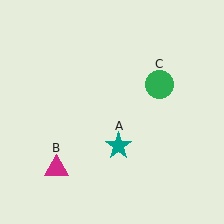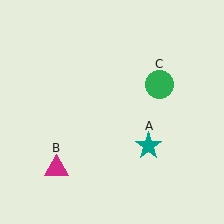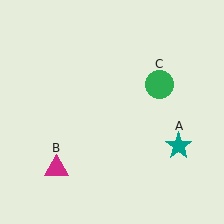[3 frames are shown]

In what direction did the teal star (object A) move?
The teal star (object A) moved right.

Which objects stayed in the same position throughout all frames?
Magenta triangle (object B) and green circle (object C) remained stationary.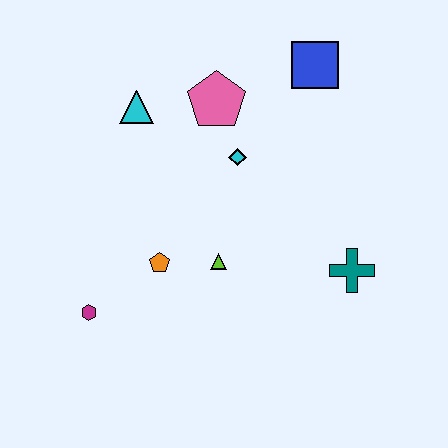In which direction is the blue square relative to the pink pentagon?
The blue square is to the right of the pink pentagon.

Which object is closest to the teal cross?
The lime triangle is closest to the teal cross.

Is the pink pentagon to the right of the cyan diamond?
No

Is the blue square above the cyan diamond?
Yes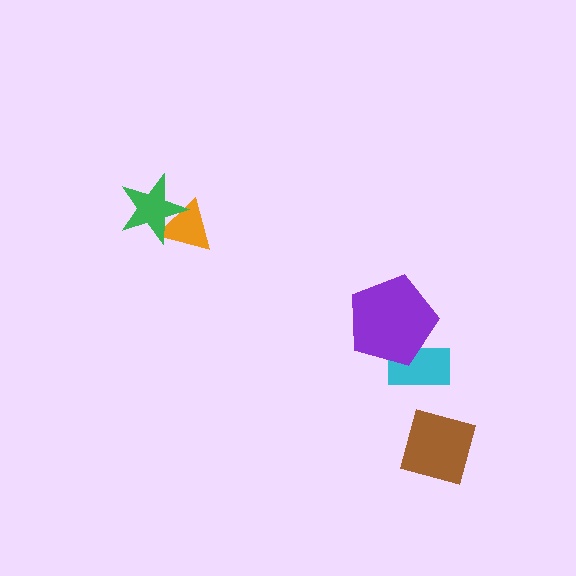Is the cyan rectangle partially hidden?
Yes, it is partially covered by another shape.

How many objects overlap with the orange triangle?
1 object overlaps with the orange triangle.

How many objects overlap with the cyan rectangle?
1 object overlaps with the cyan rectangle.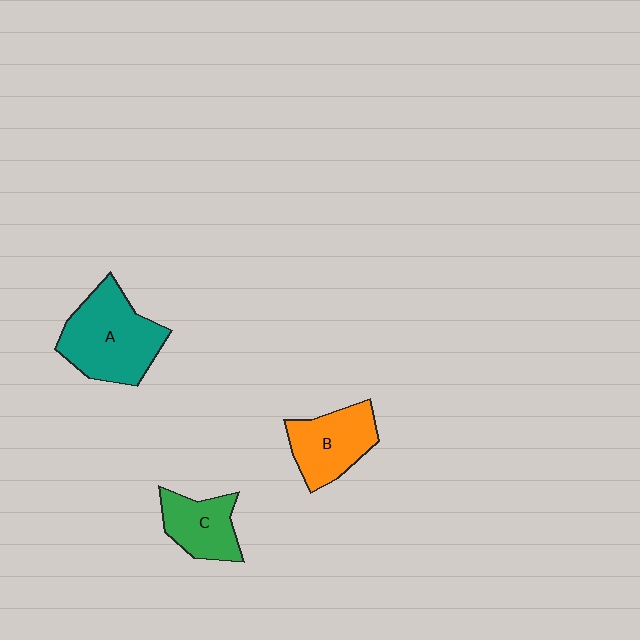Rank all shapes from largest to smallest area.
From largest to smallest: A (teal), B (orange), C (green).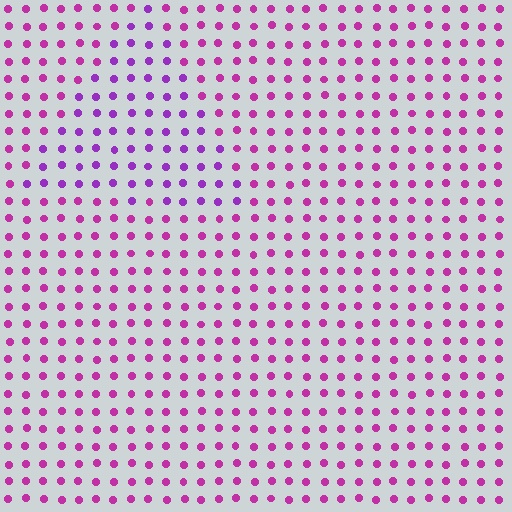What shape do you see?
I see a triangle.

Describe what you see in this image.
The image is filled with small magenta elements in a uniform arrangement. A triangle-shaped region is visible where the elements are tinted to a slightly different hue, forming a subtle color boundary.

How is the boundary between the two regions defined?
The boundary is defined purely by a slight shift in hue (about 29 degrees). Spacing, size, and orientation are identical on both sides.